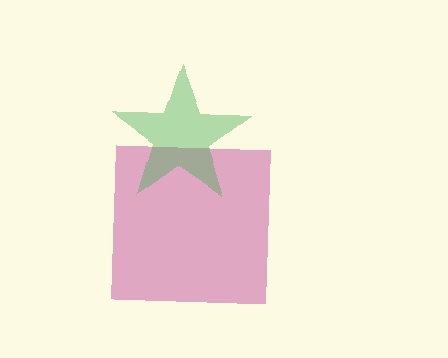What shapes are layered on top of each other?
The layered shapes are: a magenta square, a green star.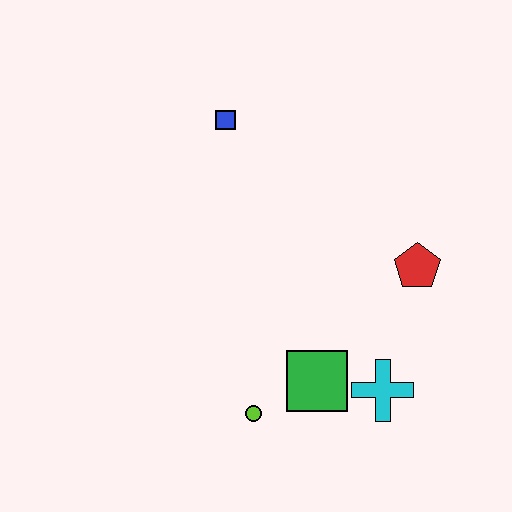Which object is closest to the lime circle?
The green square is closest to the lime circle.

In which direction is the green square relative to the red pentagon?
The green square is below the red pentagon.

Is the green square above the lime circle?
Yes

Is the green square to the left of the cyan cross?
Yes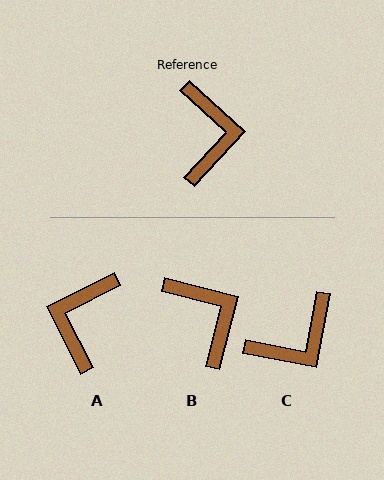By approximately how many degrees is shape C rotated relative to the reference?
Approximately 59 degrees clockwise.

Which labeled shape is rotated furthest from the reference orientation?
A, about 159 degrees away.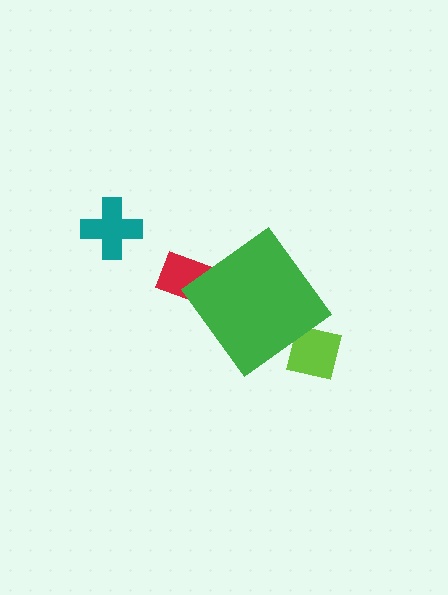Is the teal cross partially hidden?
No, the teal cross is fully visible.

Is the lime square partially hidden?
Yes, the lime square is partially hidden behind the green diamond.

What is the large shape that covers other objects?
A green diamond.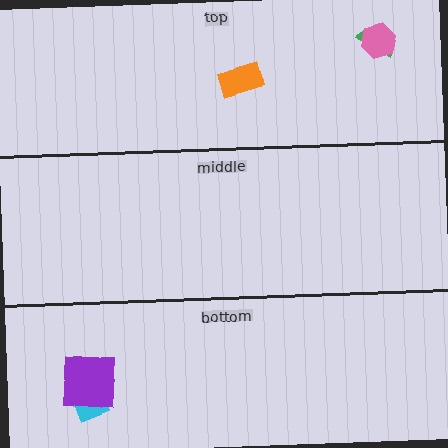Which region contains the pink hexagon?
The top region.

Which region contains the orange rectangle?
The top region.